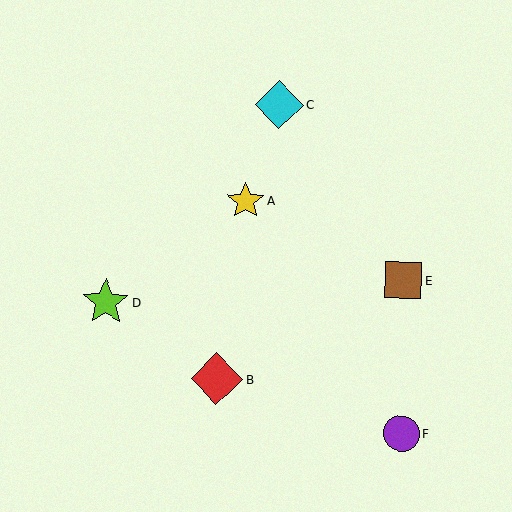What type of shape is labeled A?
Shape A is a yellow star.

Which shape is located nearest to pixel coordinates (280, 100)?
The cyan diamond (labeled C) at (279, 105) is nearest to that location.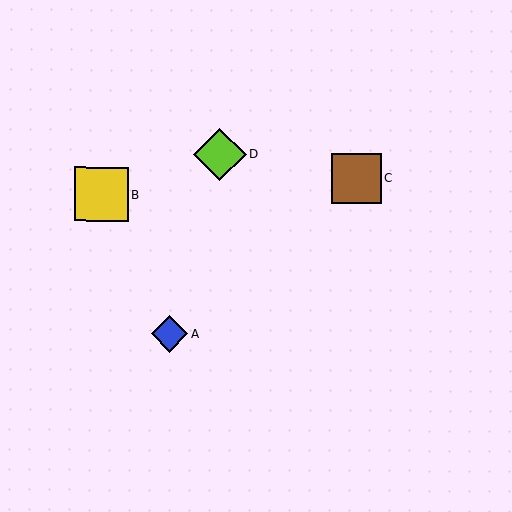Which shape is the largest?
The yellow square (labeled B) is the largest.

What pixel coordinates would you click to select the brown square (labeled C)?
Click at (357, 178) to select the brown square C.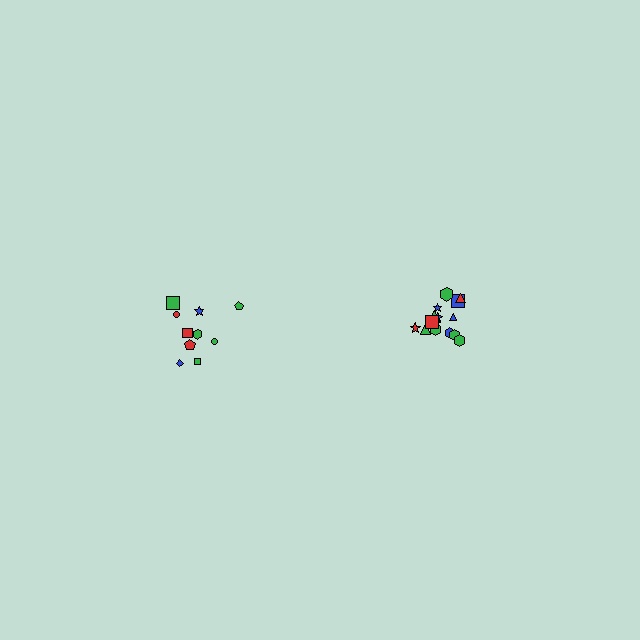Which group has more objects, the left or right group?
The right group.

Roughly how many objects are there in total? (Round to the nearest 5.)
Roughly 25 objects in total.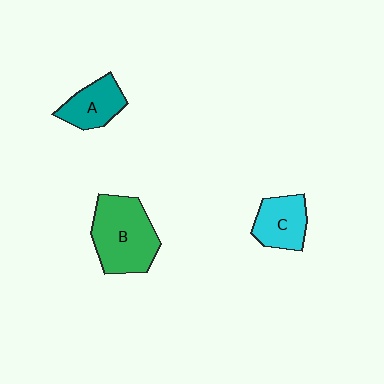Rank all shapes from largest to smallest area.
From largest to smallest: B (green), C (cyan), A (teal).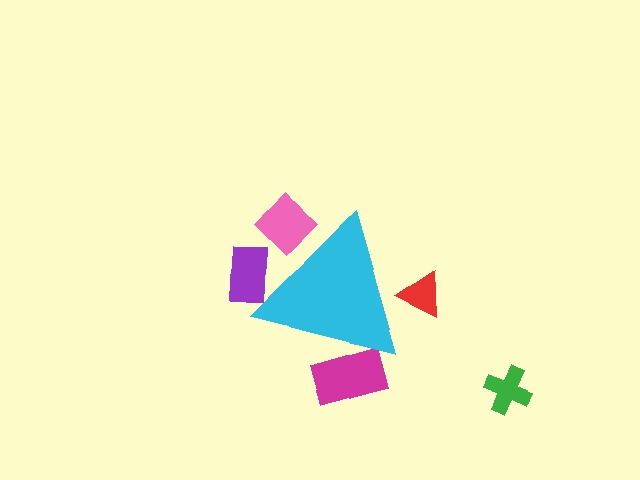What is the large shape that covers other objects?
A cyan triangle.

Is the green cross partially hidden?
No, the green cross is fully visible.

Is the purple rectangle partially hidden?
Yes, the purple rectangle is partially hidden behind the cyan triangle.